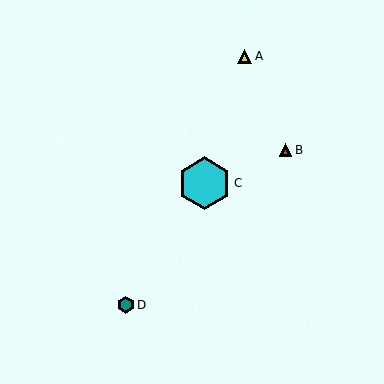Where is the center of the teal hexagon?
The center of the teal hexagon is at (126, 305).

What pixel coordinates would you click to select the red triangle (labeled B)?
Click at (286, 150) to select the red triangle B.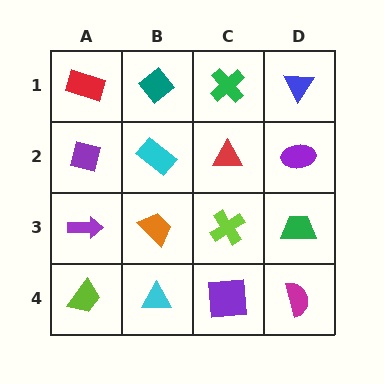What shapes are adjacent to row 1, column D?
A purple ellipse (row 2, column D), a green cross (row 1, column C).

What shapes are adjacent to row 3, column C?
A red triangle (row 2, column C), a purple square (row 4, column C), an orange trapezoid (row 3, column B), a green trapezoid (row 3, column D).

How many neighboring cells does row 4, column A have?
2.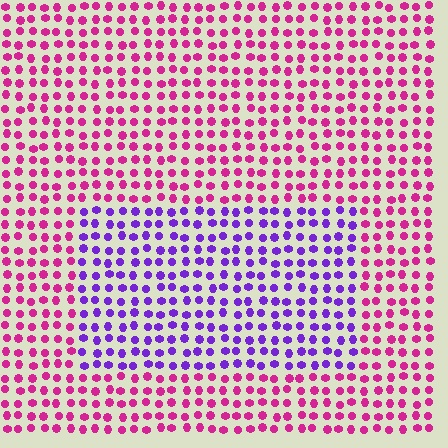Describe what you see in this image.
The image is filled with small magenta elements in a uniform arrangement. A rectangle-shaped region is visible where the elements are tinted to a slightly different hue, forming a subtle color boundary.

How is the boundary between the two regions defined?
The boundary is defined purely by a slight shift in hue (about 53 degrees). Spacing, size, and orientation are identical on both sides.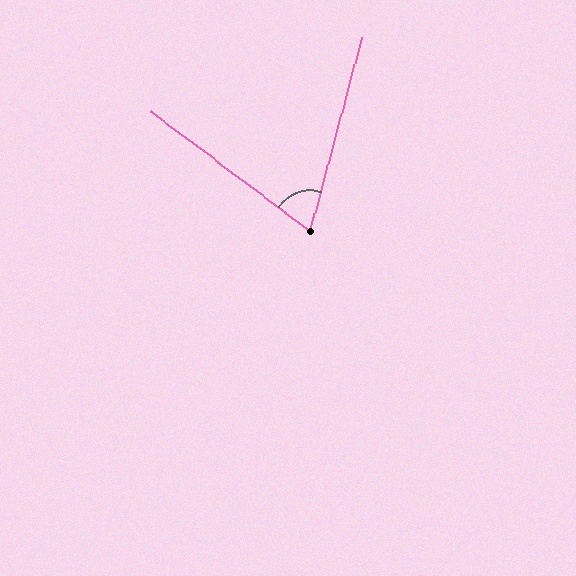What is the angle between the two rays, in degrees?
Approximately 68 degrees.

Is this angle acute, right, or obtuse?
It is acute.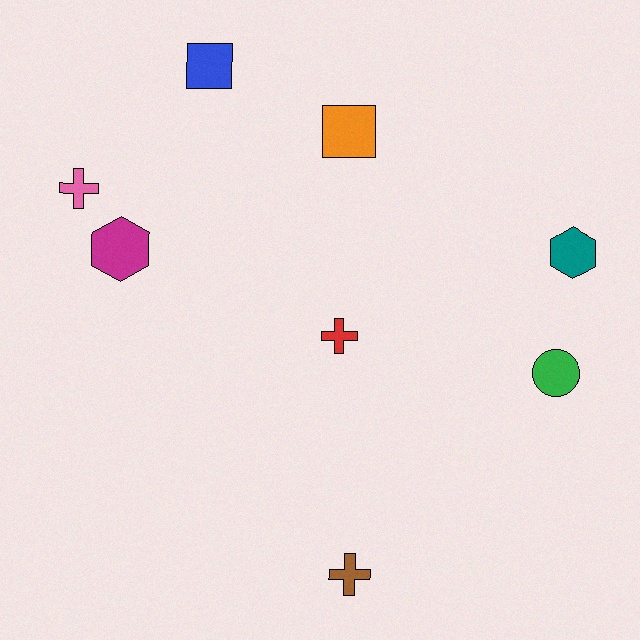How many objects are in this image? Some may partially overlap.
There are 8 objects.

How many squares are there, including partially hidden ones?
There are 2 squares.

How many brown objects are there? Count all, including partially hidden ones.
There is 1 brown object.